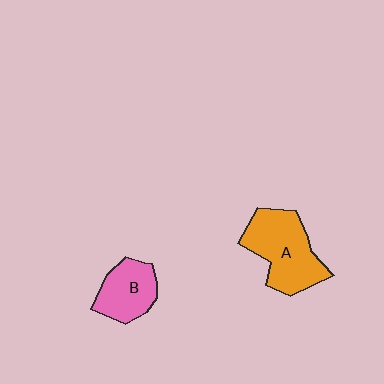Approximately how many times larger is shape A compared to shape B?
Approximately 1.6 times.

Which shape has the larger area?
Shape A (orange).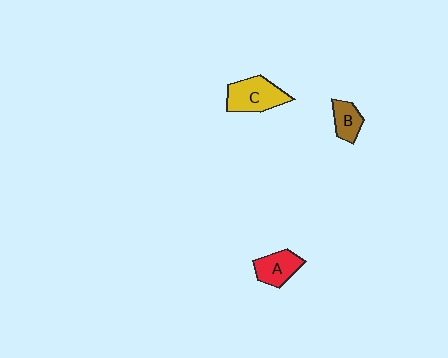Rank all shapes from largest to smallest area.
From largest to smallest: C (yellow), A (red), B (brown).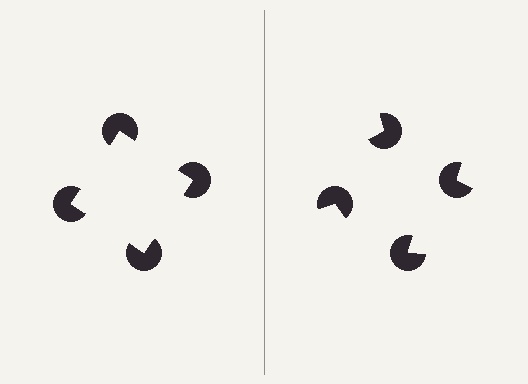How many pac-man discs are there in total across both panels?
8 — 4 on each side.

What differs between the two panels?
The pac-man discs are positioned identically on both sides; only the wedge orientations differ. On the left they align to a square; on the right they are misaligned.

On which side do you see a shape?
An illusory square appears on the left side. On the right side the wedge cuts are rotated, so no coherent shape forms.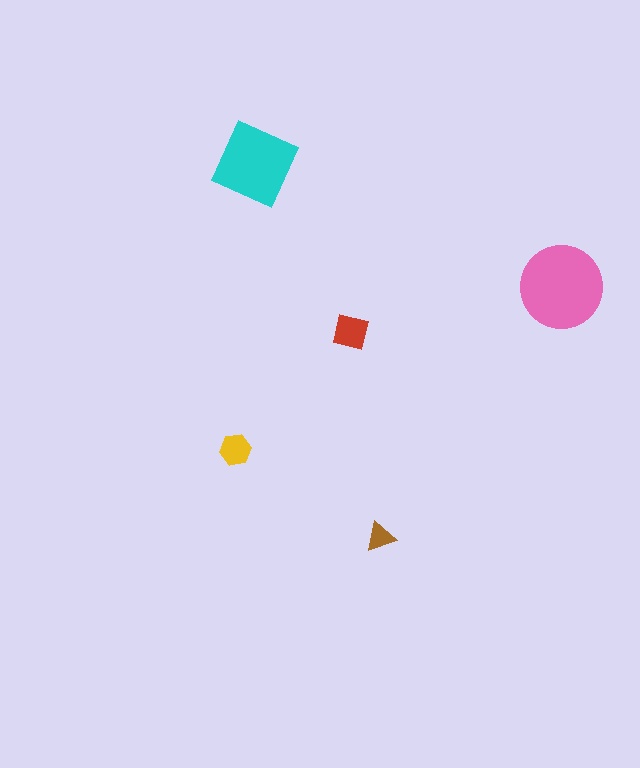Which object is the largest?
The pink circle.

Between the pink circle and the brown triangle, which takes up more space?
The pink circle.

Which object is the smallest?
The brown triangle.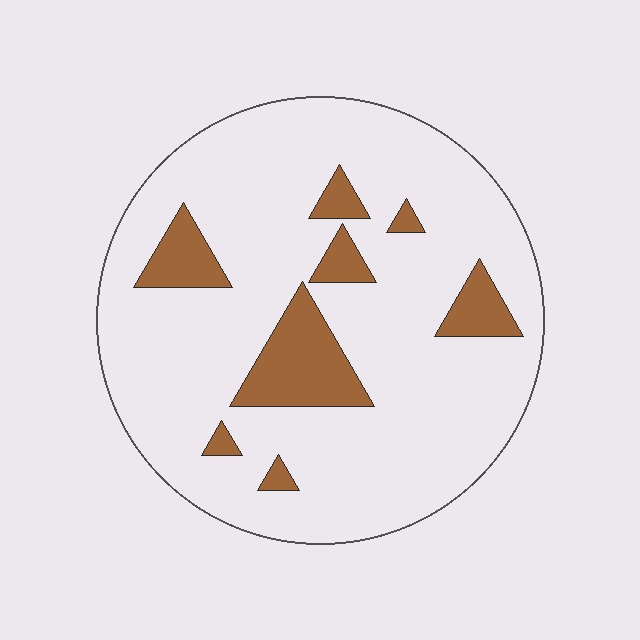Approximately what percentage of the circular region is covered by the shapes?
Approximately 15%.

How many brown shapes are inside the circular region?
8.